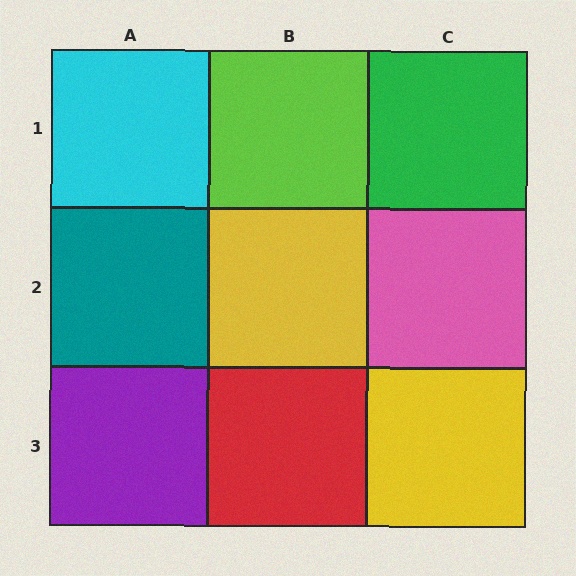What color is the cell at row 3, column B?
Red.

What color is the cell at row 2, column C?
Pink.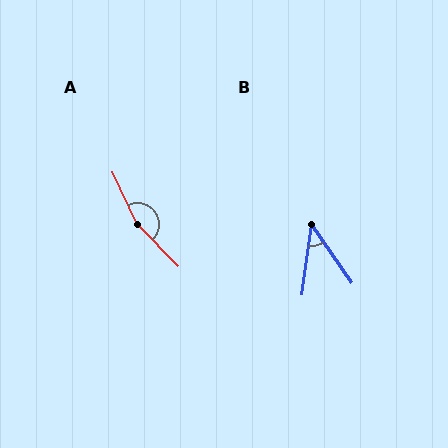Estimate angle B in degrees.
Approximately 42 degrees.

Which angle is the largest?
A, at approximately 161 degrees.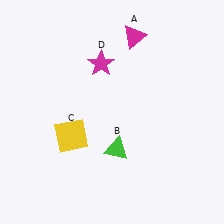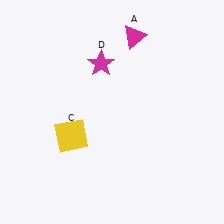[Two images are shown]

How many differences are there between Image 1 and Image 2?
There is 1 difference between the two images.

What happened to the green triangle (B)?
The green triangle (B) was removed in Image 2. It was in the bottom-right area of Image 1.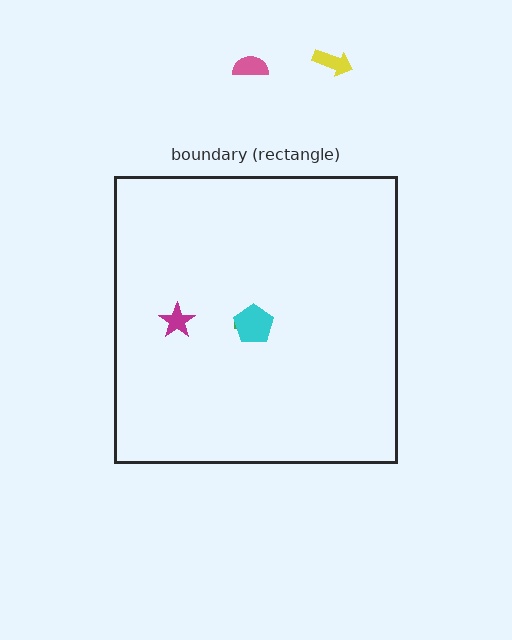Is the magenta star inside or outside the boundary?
Inside.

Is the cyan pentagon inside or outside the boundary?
Inside.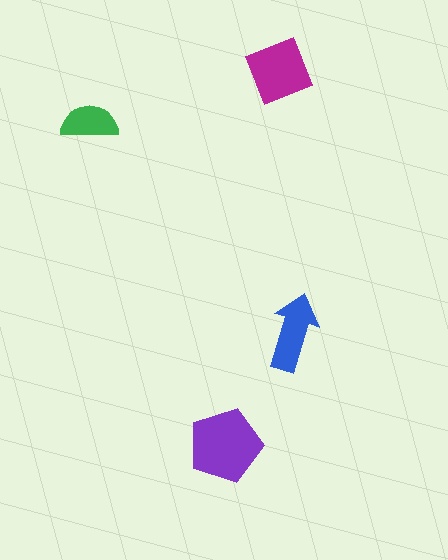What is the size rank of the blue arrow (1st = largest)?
3rd.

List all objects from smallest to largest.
The green semicircle, the blue arrow, the magenta diamond, the purple pentagon.